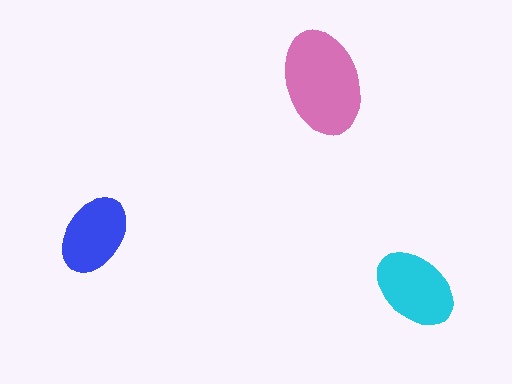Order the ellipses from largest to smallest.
the pink one, the cyan one, the blue one.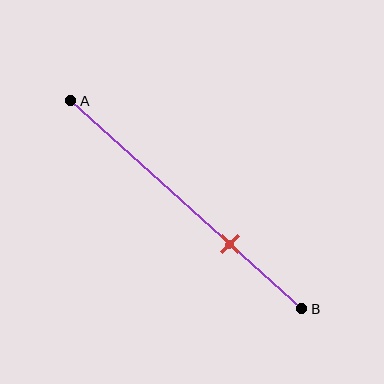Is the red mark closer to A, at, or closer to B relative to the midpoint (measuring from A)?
The red mark is closer to point B than the midpoint of segment AB.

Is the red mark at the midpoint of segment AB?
No, the mark is at about 70% from A, not at the 50% midpoint.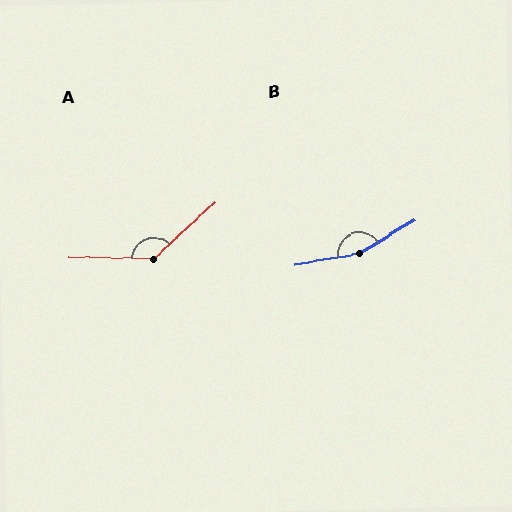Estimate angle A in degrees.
Approximately 137 degrees.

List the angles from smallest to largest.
A (137°), B (159°).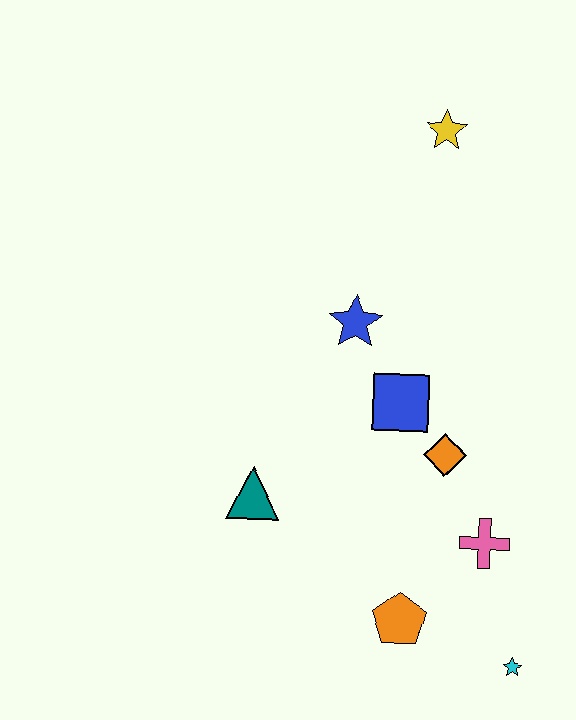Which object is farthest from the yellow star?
The cyan star is farthest from the yellow star.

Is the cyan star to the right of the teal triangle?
Yes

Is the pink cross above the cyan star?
Yes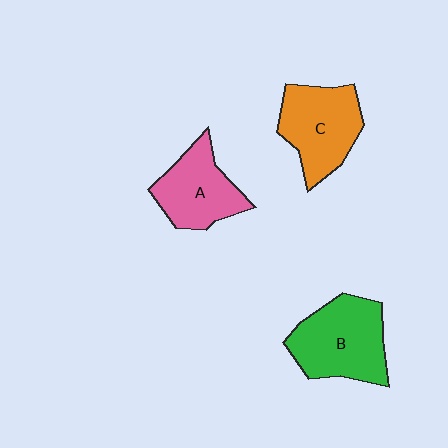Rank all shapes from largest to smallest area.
From largest to smallest: B (green), C (orange), A (pink).